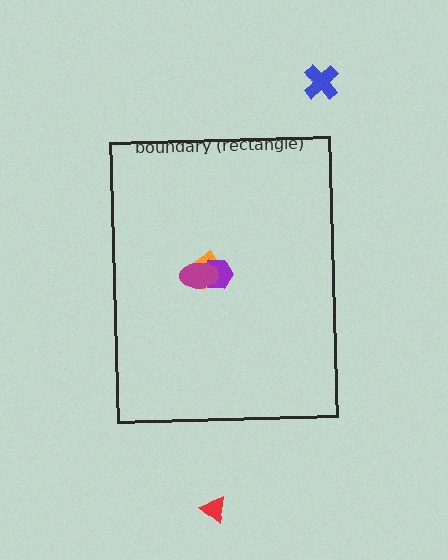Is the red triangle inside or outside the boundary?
Outside.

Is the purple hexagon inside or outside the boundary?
Inside.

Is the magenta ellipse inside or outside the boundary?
Inside.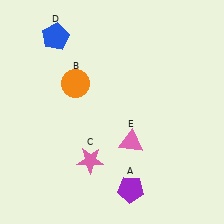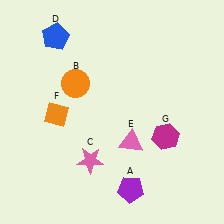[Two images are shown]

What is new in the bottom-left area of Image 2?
An orange diamond (F) was added in the bottom-left area of Image 2.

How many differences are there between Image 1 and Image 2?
There are 2 differences between the two images.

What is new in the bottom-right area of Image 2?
A magenta hexagon (G) was added in the bottom-right area of Image 2.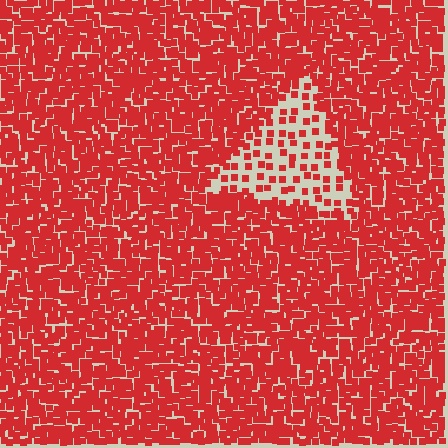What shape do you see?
I see a triangle.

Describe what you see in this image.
The image contains small red elements arranged at two different densities. A triangle-shaped region is visible where the elements are less densely packed than the surrounding area.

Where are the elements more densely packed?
The elements are more densely packed outside the triangle boundary.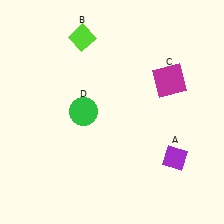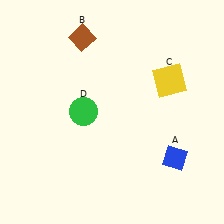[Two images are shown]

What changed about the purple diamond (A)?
In Image 1, A is purple. In Image 2, it changed to blue.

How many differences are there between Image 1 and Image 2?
There are 3 differences between the two images.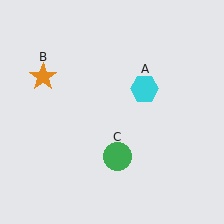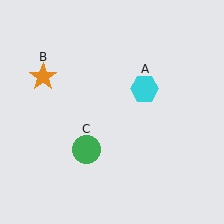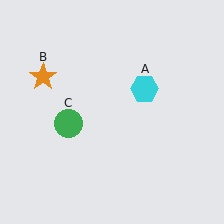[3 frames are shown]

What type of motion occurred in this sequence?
The green circle (object C) rotated clockwise around the center of the scene.